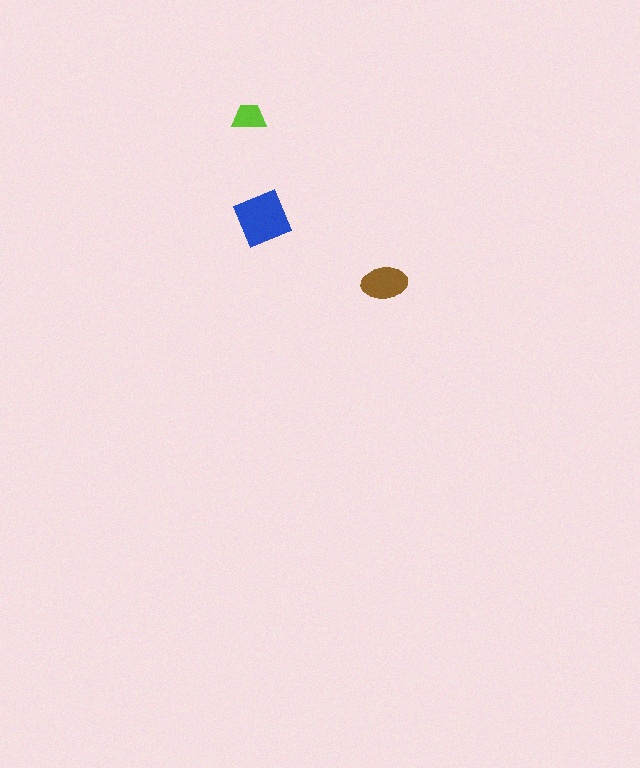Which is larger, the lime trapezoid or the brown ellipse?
The brown ellipse.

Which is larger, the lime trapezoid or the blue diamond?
The blue diamond.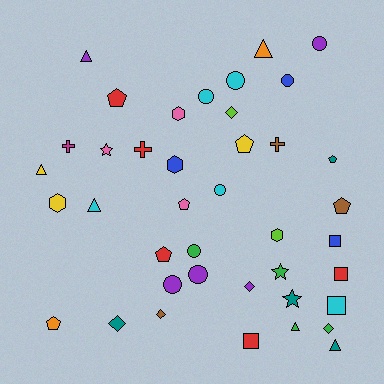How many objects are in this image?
There are 40 objects.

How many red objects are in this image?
There are 5 red objects.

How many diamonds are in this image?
There are 5 diamonds.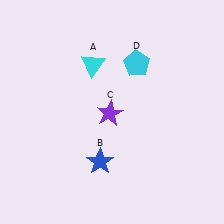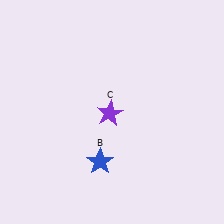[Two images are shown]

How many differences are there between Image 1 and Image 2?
There are 2 differences between the two images.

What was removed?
The cyan triangle (A), the cyan pentagon (D) were removed in Image 2.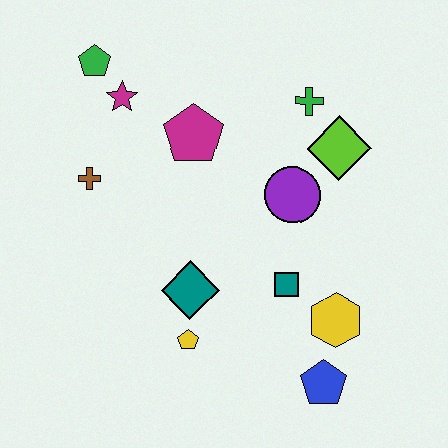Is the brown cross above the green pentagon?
No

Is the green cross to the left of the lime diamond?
Yes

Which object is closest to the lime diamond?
The green cross is closest to the lime diamond.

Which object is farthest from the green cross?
The blue pentagon is farthest from the green cross.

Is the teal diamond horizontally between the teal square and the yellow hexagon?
No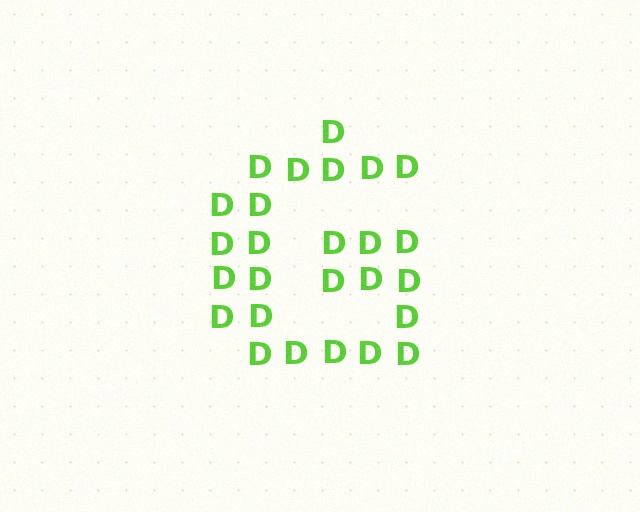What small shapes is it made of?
It is made of small letter D's.